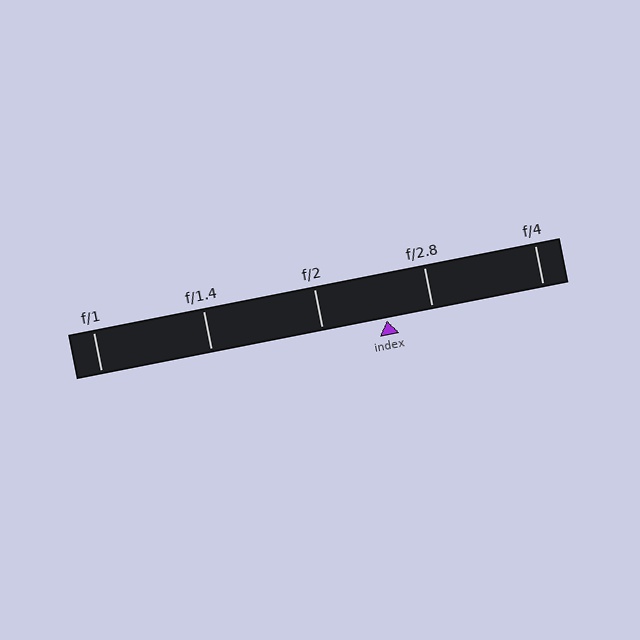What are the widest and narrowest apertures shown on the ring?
The widest aperture shown is f/1 and the narrowest is f/4.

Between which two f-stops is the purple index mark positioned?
The index mark is between f/2 and f/2.8.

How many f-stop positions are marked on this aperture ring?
There are 5 f-stop positions marked.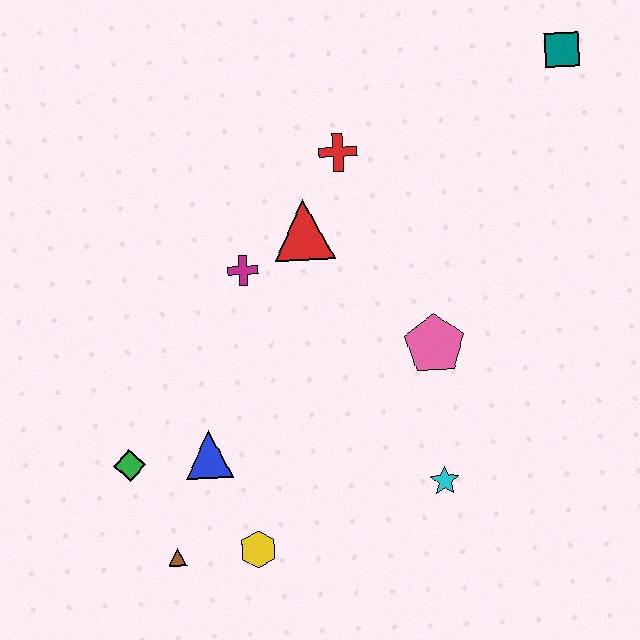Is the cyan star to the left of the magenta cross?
No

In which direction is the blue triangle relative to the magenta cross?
The blue triangle is below the magenta cross.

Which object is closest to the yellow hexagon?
The brown triangle is closest to the yellow hexagon.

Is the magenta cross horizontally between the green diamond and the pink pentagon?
Yes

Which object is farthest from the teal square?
The brown triangle is farthest from the teal square.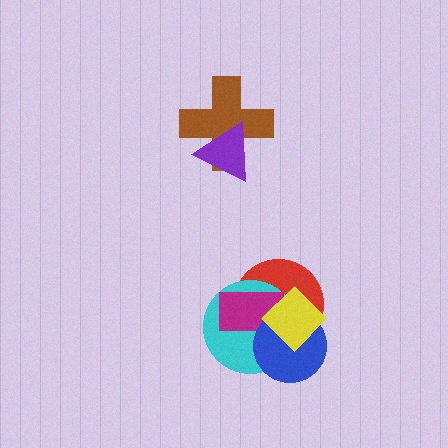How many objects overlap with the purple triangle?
1 object overlaps with the purple triangle.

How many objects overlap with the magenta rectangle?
4 objects overlap with the magenta rectangle.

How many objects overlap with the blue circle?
4 objects overlap with the blue circle.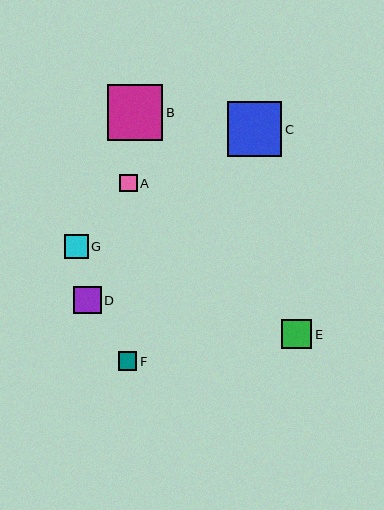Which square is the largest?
Square B is the largest with a size of approximately 56 pixels.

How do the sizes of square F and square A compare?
Square F and square A are approximately the same size.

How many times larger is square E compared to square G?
Square E is approximately 1.3 times the size of square G.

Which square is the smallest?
Square A is the smallest with a size of approximately 17 pixels.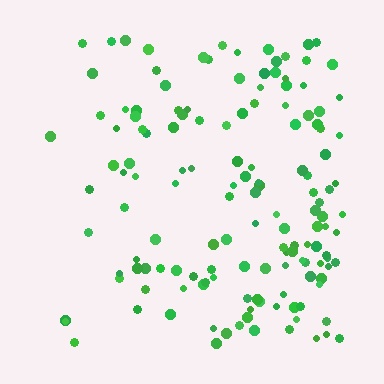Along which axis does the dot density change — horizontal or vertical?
Horizontal.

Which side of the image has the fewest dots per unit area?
The left.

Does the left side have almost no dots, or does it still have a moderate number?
Still a moderate number, just noticeably fewer than the right.